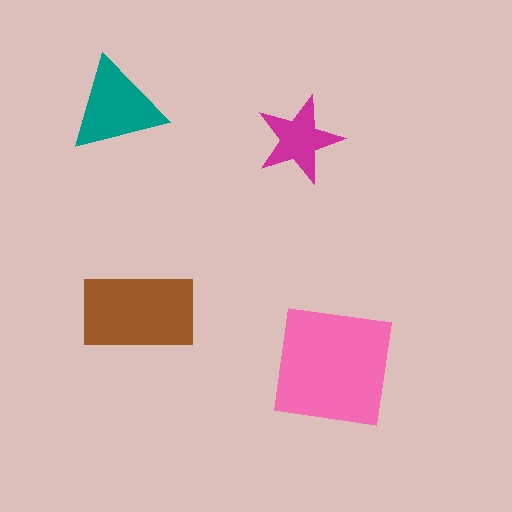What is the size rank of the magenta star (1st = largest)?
4th.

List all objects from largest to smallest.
The pink square, the brown rectangle, the teal triangle, the magenta star.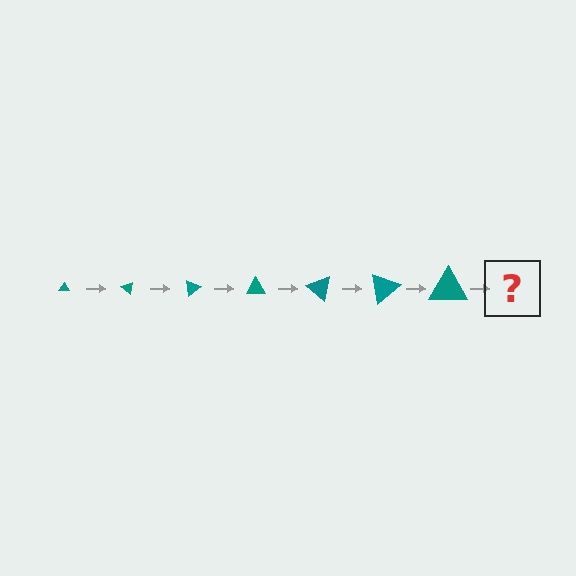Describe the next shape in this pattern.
It should be a triangle, larger than the previous one and rotated 280 degrees from the start.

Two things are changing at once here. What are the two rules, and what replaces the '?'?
The two rules are that the triangle grows larger each step and it rotates 40 degrees each step. The '?' should be a triangle, larger than the previous one and rotated 280 degrees from the start.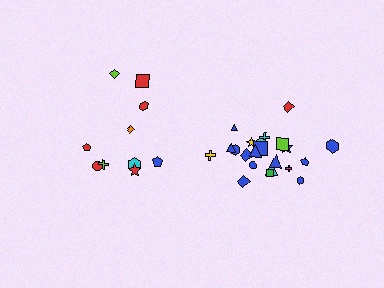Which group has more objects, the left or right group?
The right group.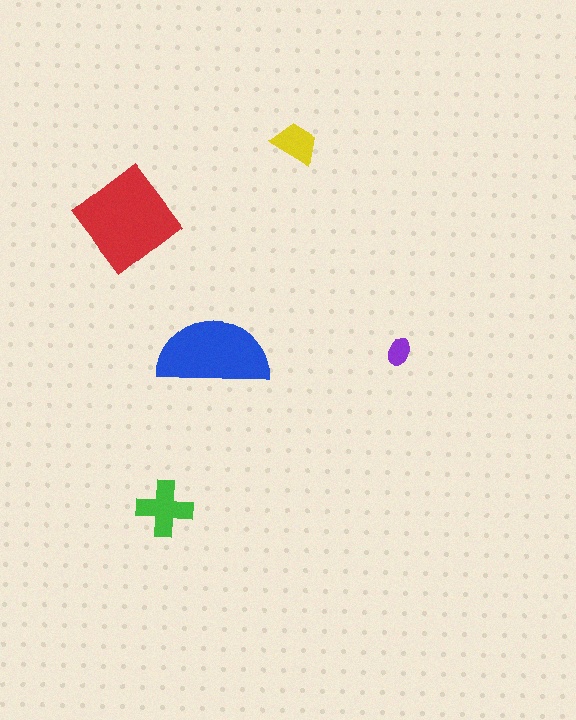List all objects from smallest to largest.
The purple ellipse, the yellow trapezoid, the green cross, the blue semicircle, the red diamond.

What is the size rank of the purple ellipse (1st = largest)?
5th.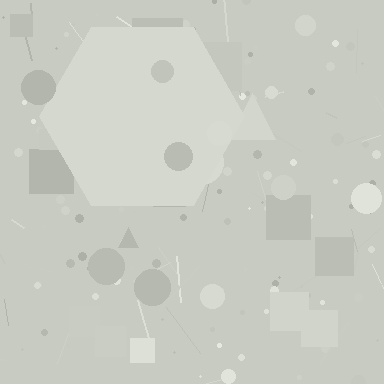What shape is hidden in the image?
A hexagon is hidden in the image.